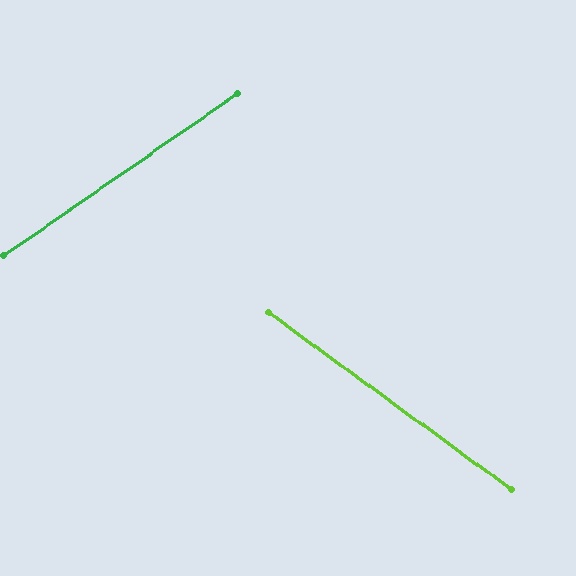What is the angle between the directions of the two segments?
Approximately 71 degrees.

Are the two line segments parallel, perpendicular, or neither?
Neither parallel nor perpendicular — they differ by about 71°.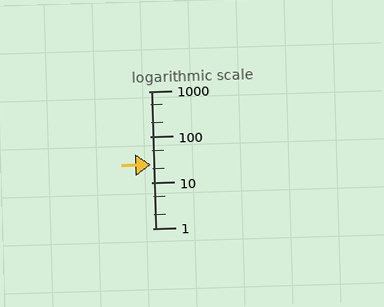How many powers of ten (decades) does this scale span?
The scale spans 3 decades, from 1 to 1000.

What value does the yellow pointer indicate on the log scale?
The pointer indicates approximately 25.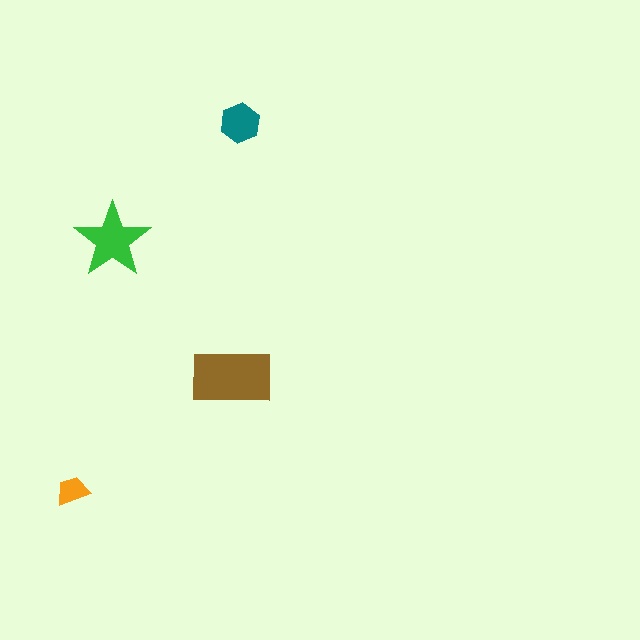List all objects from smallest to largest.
The orange trapezoid, the teal hexagon, the green star, the brown rectangle.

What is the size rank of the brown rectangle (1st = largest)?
1st.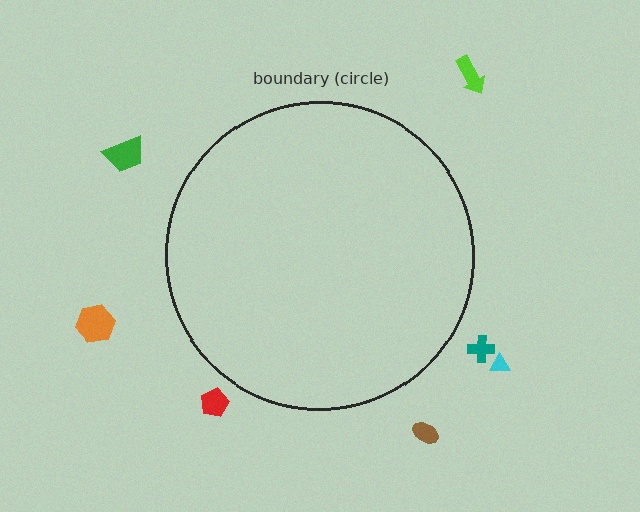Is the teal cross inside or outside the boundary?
Outside.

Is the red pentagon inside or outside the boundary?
Outside.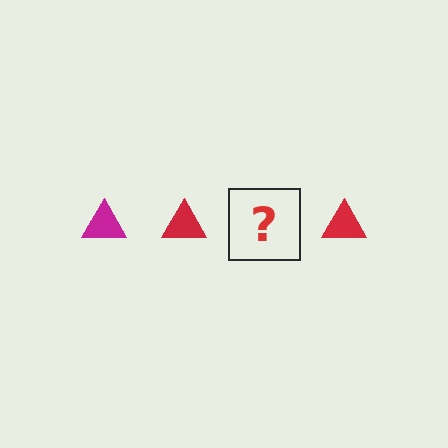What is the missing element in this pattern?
The missing element is a magenta triangle.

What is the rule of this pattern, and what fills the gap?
The rule is that the pattern cycles through magenta, red triangles. The gap should be filled with a magenta triangle.